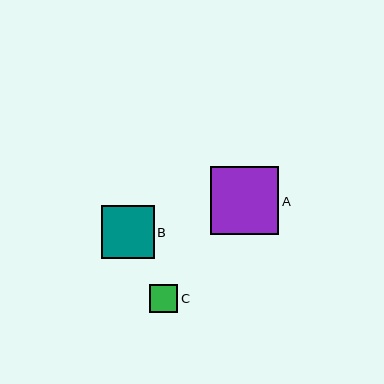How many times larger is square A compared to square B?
Square A is approximately 1.3 times the size of square B.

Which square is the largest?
Square A is the largest with a size of approximately 68 pixels.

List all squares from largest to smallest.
From largest to smallest: A, B, C.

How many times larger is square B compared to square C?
Square B is approximately 1.9 times the size of square C.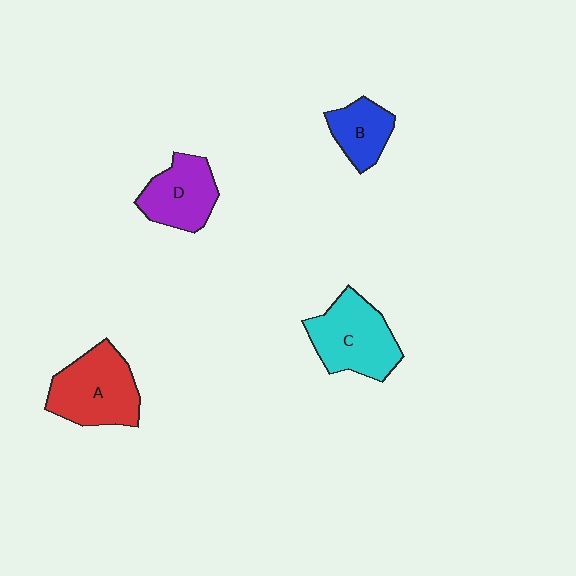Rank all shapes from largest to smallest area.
From largest to smallest: A (red), C (cyan), D (purple), B (blue).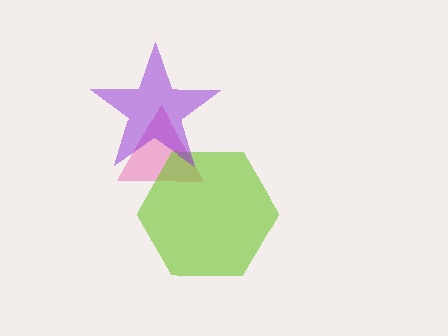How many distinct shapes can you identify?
There are 3 distinct shapes: a pink triangle, a lime hexagon, a purple star.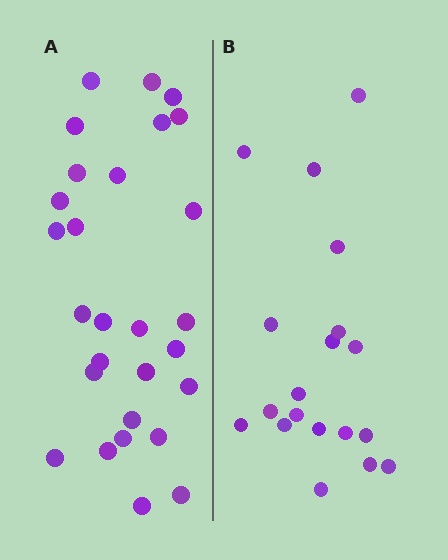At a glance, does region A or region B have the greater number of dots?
Region A (the left region) has more dots.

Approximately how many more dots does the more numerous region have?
Region A has roughly 8 or so more dots than region B.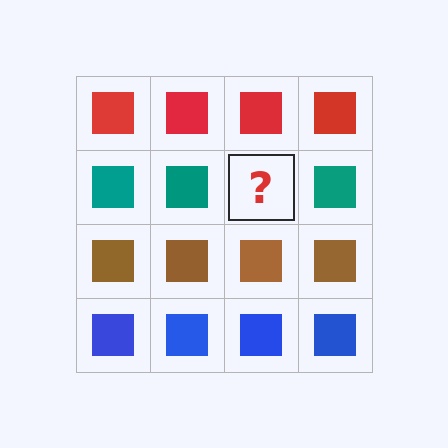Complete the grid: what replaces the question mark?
The question mark should be replaced with a teal square.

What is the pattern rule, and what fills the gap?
The rule is that each row has a consistent color. The gap should be filled with a teal square.